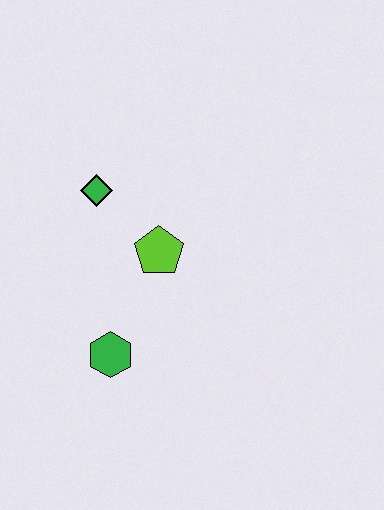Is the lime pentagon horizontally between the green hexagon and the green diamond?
No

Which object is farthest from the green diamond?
The green hexagon is farthest from the green diamond.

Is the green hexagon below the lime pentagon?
Yes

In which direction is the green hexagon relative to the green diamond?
The green hexagon is below the green diamond.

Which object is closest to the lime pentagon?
The green diamond is closest to the lime pentagon.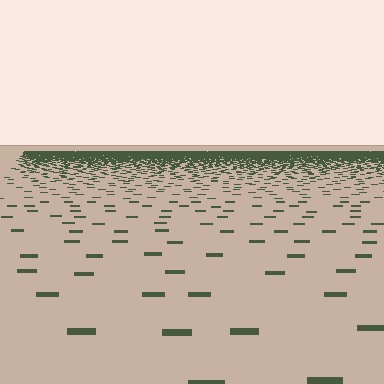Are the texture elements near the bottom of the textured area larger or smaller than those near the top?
Larger. Near the bottom, elements are closer to the viewer and appear at a bigger on-screen size.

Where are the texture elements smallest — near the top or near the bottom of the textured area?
Near the top.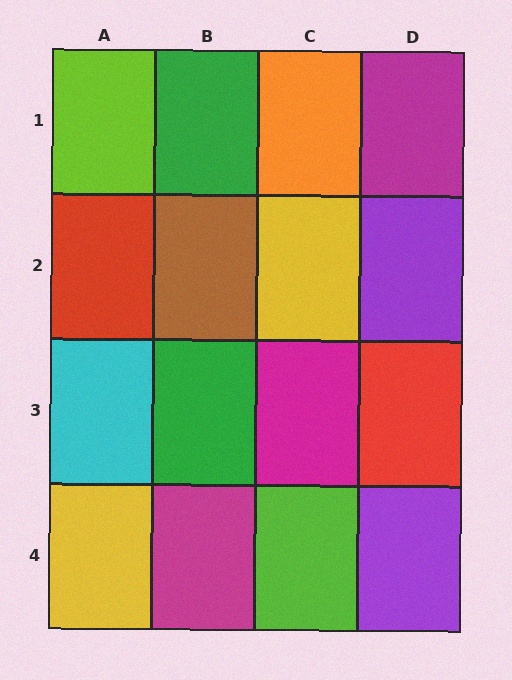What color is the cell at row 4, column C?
Lime.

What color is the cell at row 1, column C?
Orange.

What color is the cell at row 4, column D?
Purple.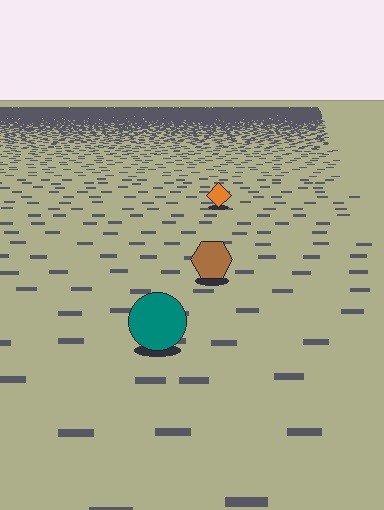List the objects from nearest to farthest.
From nearest to farthest: the teal circle, the brown hexagon, the orange diamond.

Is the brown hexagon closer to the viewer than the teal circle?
No. The teal circle is closer — you can tell from the texture gradient: the ground texture is coarser near it.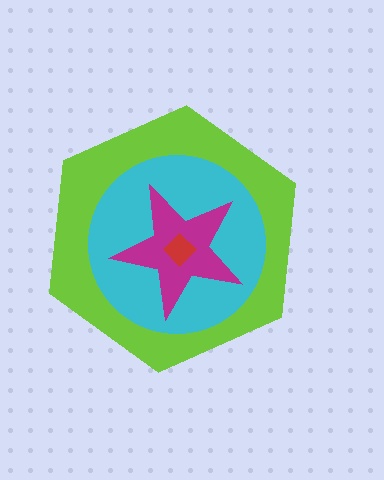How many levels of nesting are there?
4.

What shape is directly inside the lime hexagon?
The cyan circle.